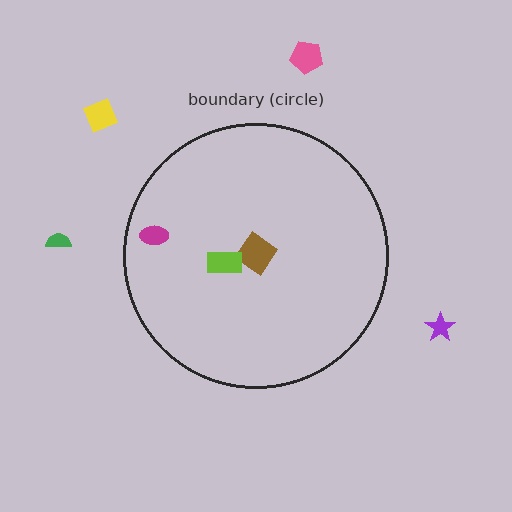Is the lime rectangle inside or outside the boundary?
Inside.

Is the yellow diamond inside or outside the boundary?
Outside.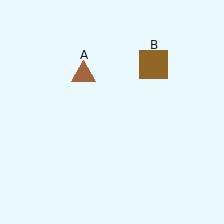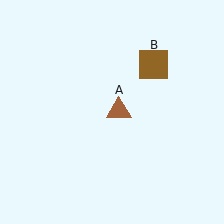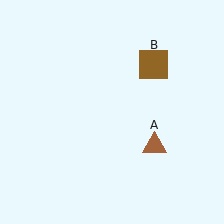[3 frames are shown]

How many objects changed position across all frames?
1 object changed position: brown triangle (object A).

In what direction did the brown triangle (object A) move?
The brown triangle (object A) moved down and to the right.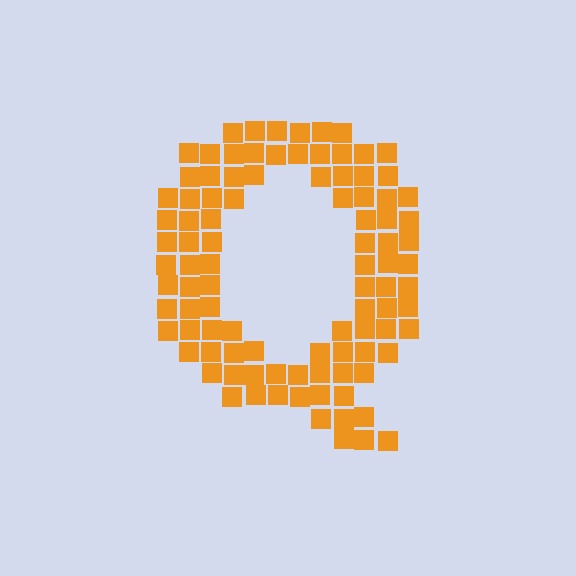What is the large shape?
The large shape is the letter Q.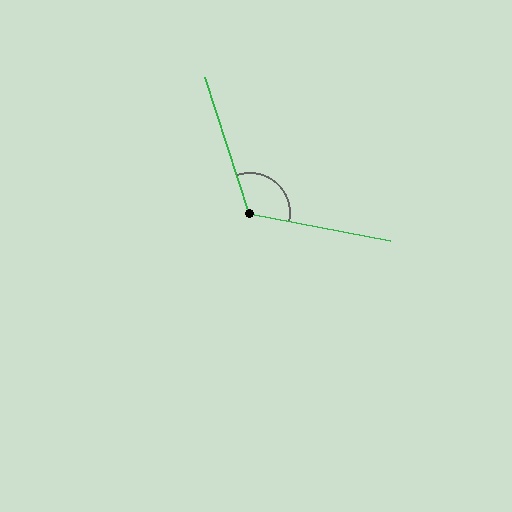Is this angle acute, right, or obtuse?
It is obtuse.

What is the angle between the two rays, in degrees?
Approximately 119 degrees.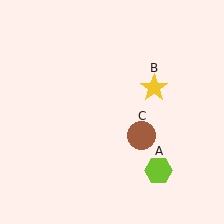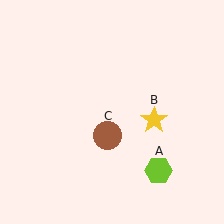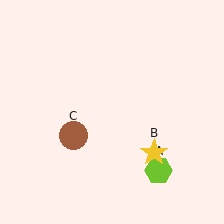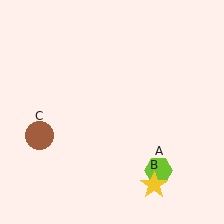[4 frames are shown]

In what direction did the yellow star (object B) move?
The yellow star (object B) moved down.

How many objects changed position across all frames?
2 objects changed position: yellow star (object B), brown circle (object C).